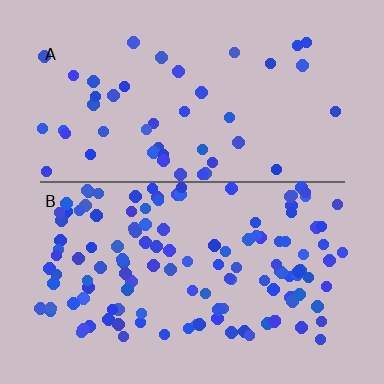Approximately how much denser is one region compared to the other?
Approximately 2.8× — region B over region A.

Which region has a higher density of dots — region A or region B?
B (the bottom).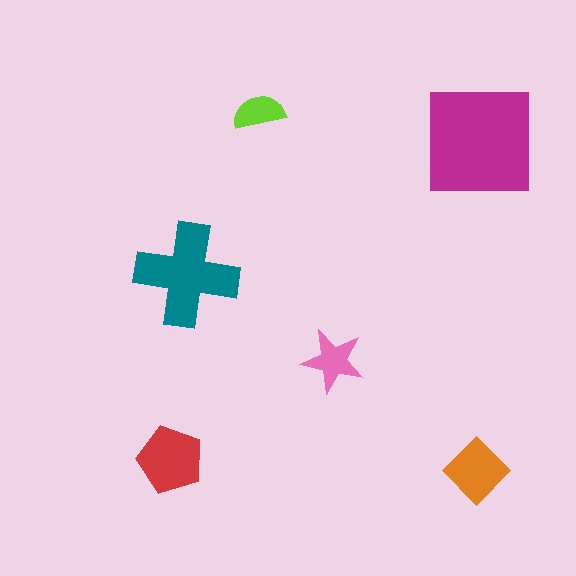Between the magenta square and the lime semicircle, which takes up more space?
The magenta square.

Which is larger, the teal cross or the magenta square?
The magenta square.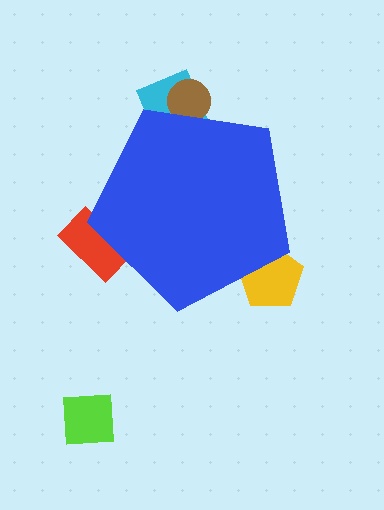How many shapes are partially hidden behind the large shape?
4 shapes are partially hidden.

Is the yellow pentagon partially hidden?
Yes, the yellow pentagon is partially hidden behind the blue pentagon.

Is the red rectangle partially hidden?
Yes, the red rectangle is partially hidden behind the blue pentagon.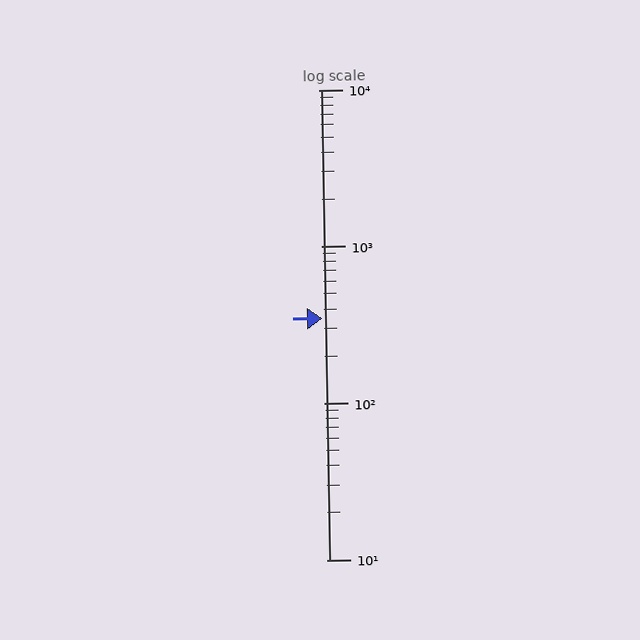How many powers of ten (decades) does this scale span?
The scale spans 3 decades, from 10 to 10000.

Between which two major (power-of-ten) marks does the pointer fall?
The pointer is between 100 and 1000.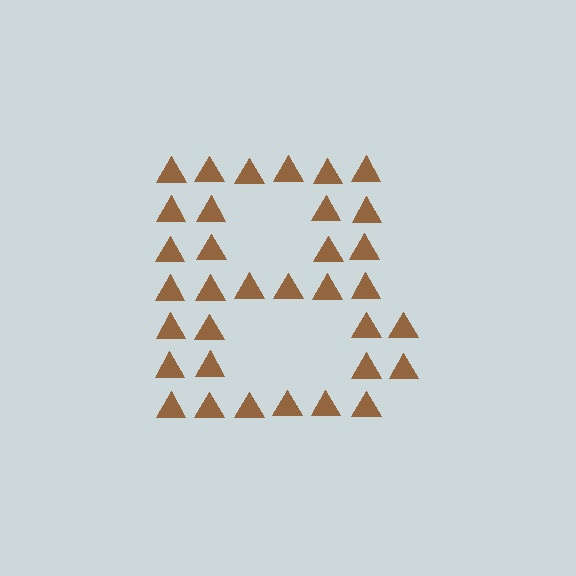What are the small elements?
The small elements are triangles.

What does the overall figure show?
The overall figure shows the letter B.